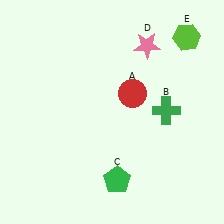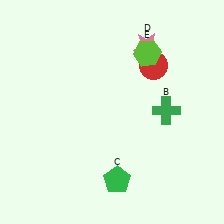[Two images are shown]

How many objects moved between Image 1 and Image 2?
2 objects moved between the two images.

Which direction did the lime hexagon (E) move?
The lime hexagon (E) moved left.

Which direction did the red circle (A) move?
The red circle (A) moved up.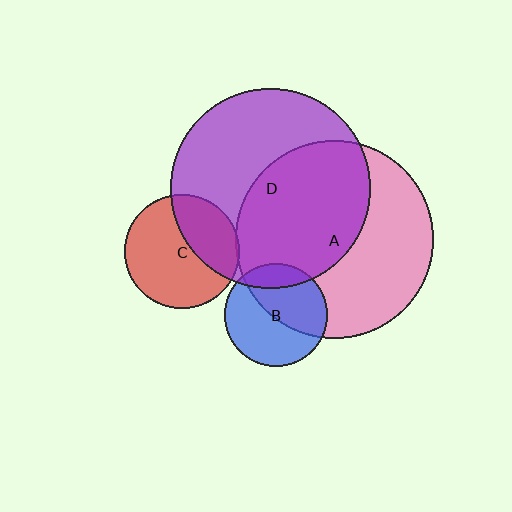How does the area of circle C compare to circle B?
Approximately 1.2 times.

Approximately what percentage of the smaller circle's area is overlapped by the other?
Approximately 5%.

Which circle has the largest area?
Circle D (purple).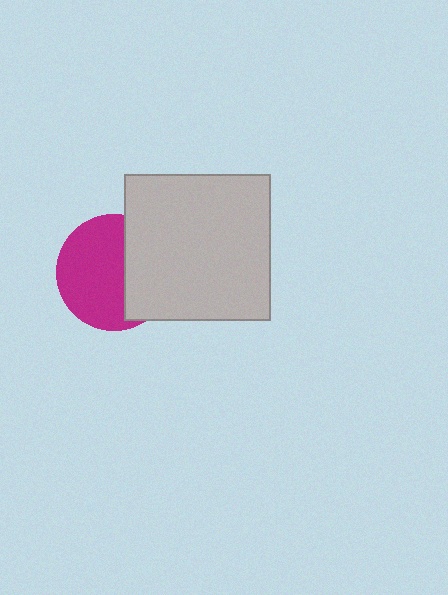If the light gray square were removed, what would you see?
You would see the complete magenta circle.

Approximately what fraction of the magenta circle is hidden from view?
Roughly 38% of the magenta circle is hidden behind the light gray square.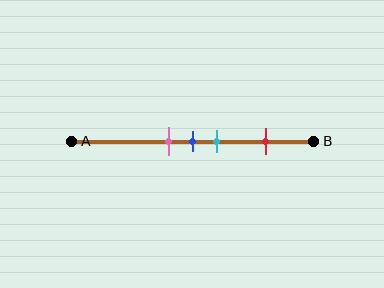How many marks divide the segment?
There are 4 marks dividing the segment.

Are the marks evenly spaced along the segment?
No, the marks are not evenly spaced.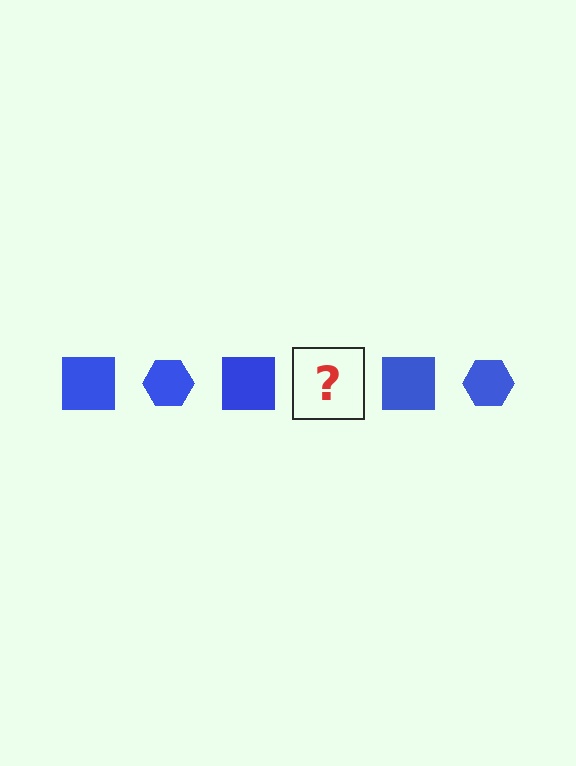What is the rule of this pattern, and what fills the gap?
The rule is that the pattern cycles through square, hexagon shapes in blue. The gap should be filled with a blue hexagon.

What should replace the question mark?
The question mark should be replaced with a blue hexagon.